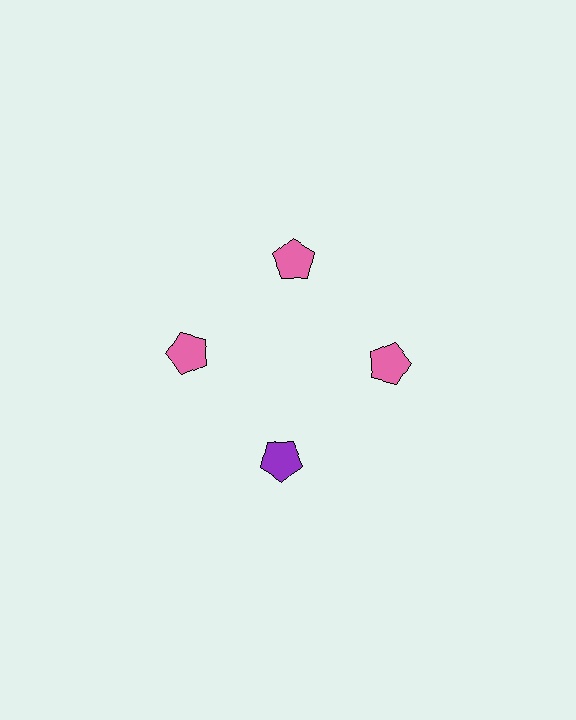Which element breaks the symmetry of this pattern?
The purple pentagon at roughly the 6 o'clock position breaks the symmetry. All other shapes are pink pentagons.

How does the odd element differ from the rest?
It has a different color: purple instead of pink.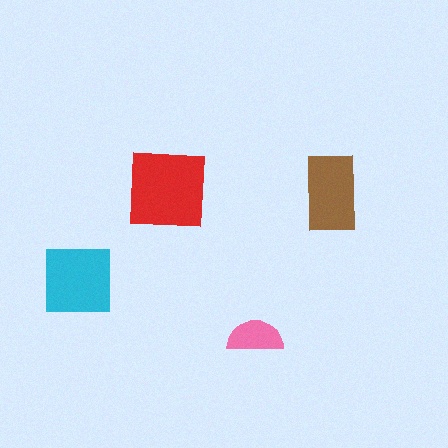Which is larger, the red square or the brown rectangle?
The red square.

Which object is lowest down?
The pink semicircle is bottommost.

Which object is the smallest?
The pink semicircle.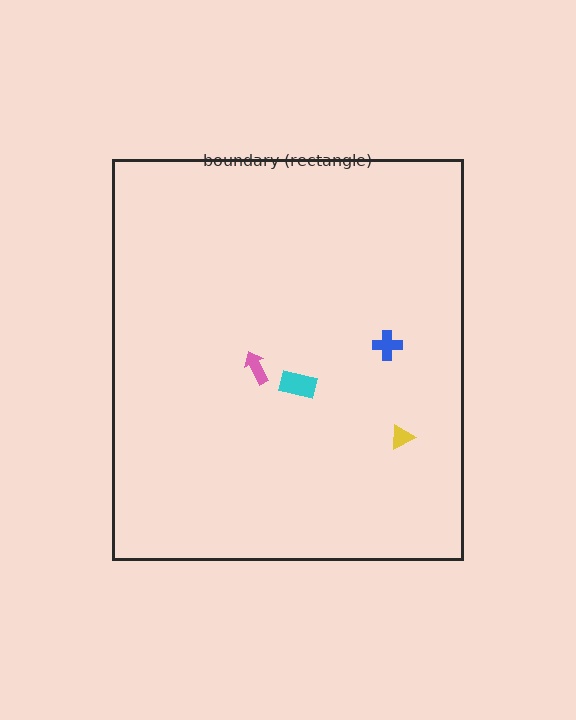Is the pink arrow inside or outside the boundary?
Inside.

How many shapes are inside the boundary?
4 inside, 0 outside.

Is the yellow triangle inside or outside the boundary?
Inside.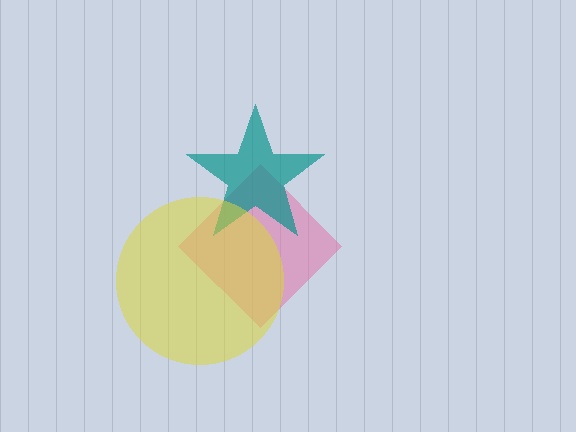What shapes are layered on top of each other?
The layered shapes are: a pink diamond, a teal star, a yellow circle.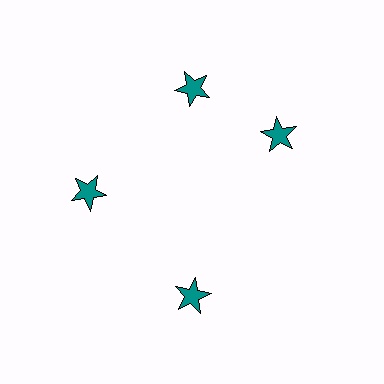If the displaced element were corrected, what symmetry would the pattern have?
It would have 4-fold rotational symmetry — the pattern would map onto itself every 90 degrees.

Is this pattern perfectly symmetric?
No. The 4 teal stars are arranged in a ring, but one element near the 3 o'clock position is rotated out of alignment along the ring, breaking the 4-fold rotational symmetry.